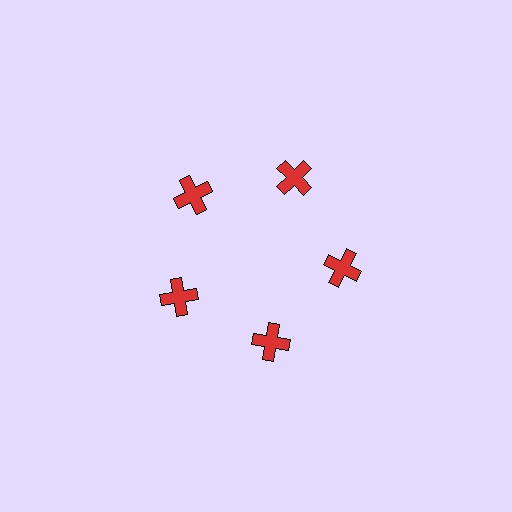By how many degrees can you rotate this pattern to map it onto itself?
The pattern maps onto itself every 72 degrees of rotation.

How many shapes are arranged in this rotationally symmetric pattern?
There are 5 shapes, arranged in 5 groups of 1.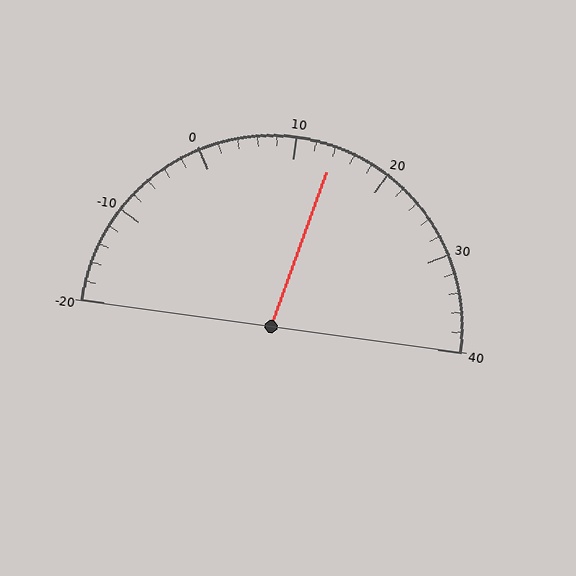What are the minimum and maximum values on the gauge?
The gauge ranges from -20 to 40.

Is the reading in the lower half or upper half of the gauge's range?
The reading is in the upper half of the range (-20 to 40).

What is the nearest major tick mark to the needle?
The nearest major tick mark is 10.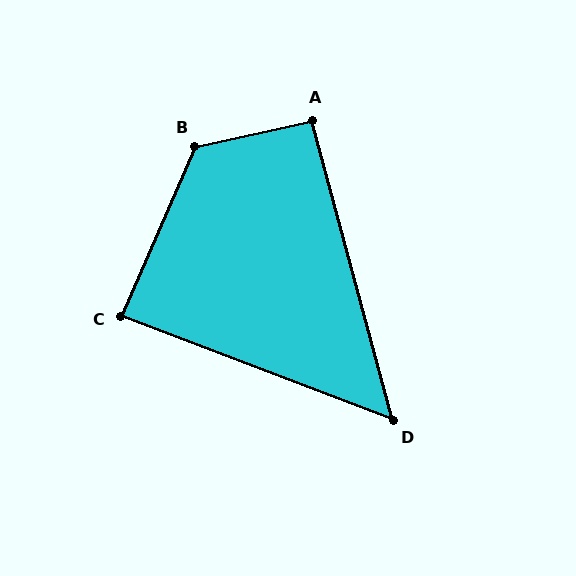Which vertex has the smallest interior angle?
D, at approximately 54 degrees.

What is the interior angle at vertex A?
Approximately 92 degrees (approximately right).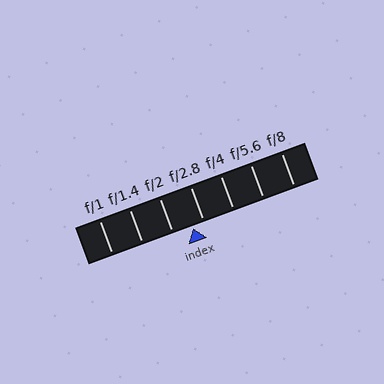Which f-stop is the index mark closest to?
The index mark is closest to f/2.8.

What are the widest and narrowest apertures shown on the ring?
The widest aperture shown is f/1 and the narrowest is f/8.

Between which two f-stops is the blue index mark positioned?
The index mark is between f/2 and f/2.8.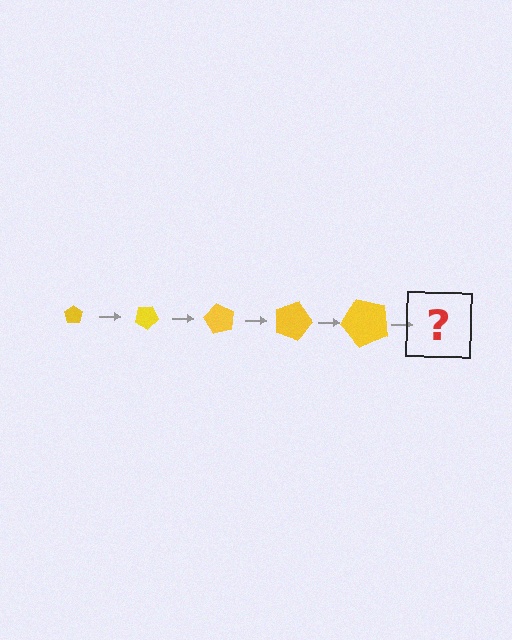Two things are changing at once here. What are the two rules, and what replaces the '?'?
The two rules are that the pentagon grows larger each step and it rotates 30 degrees each step. The '?' should be a pentagon, larger than the previous one and rotated 150 degrees from the start.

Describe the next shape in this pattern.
It should be a pentagon, larger than the previous one and rotated 150 degrees from the start.